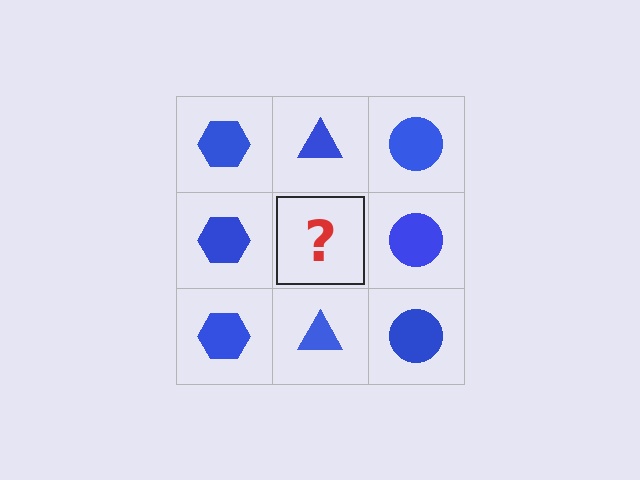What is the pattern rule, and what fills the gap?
The rule is that each column has a consistent shape. The gap should be filled with a blue triangle.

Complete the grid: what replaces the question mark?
The question mark should be replaced with a blue triangle.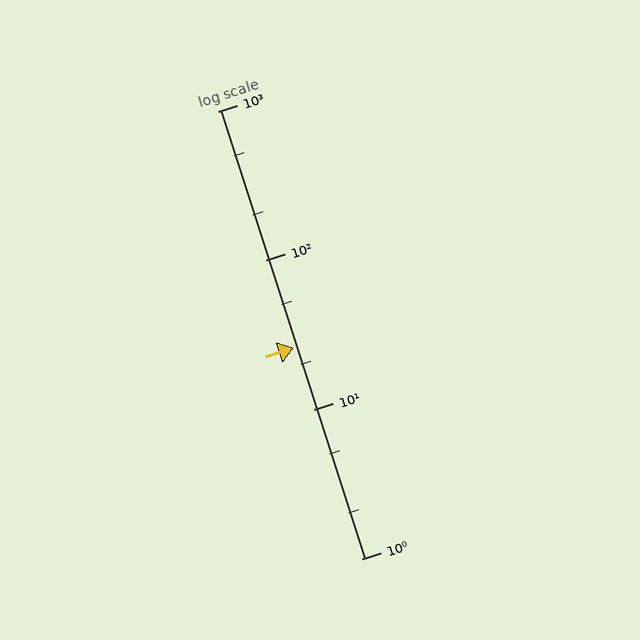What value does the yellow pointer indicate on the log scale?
The pointer indicates approximately 26.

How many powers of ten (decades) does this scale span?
The scale spans 3 decades, from 1 to 1000.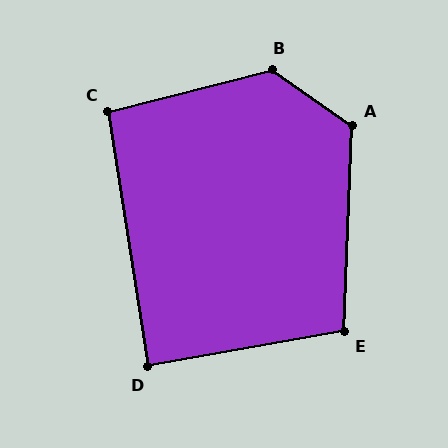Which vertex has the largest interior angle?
B, at approximately 131 degrees.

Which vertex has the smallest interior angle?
D, at approximately 89 degrees.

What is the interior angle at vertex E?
Approximately 102 degrees (obtuse).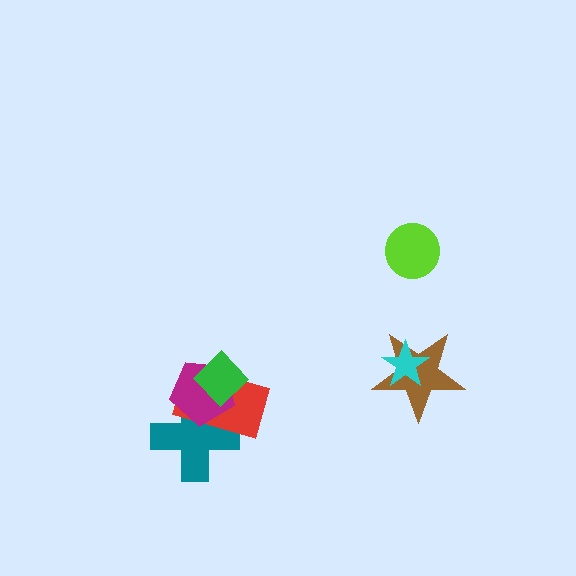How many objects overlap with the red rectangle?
3 objects overlap with the red rectangle.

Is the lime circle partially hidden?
No, no other shape covers it.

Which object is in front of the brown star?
The cyan star is in front of the brown star.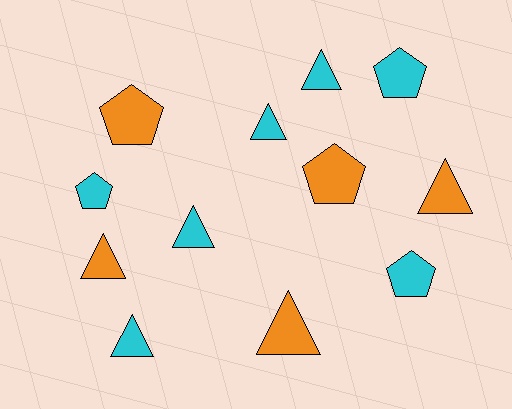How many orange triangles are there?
There are 3 orange triangles.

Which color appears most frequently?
Cyan, with 7 objects.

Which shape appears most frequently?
Triangle, with 7 objects.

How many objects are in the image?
There are 12 objects.